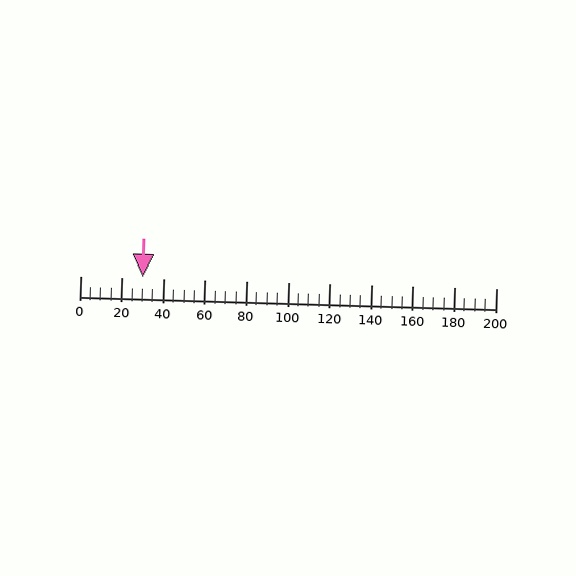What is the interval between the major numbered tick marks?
The major tick marks are spaced 20 units apart.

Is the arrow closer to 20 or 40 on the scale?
The arrow is closer to 40.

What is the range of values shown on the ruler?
The ruler shows values from 0 to 200.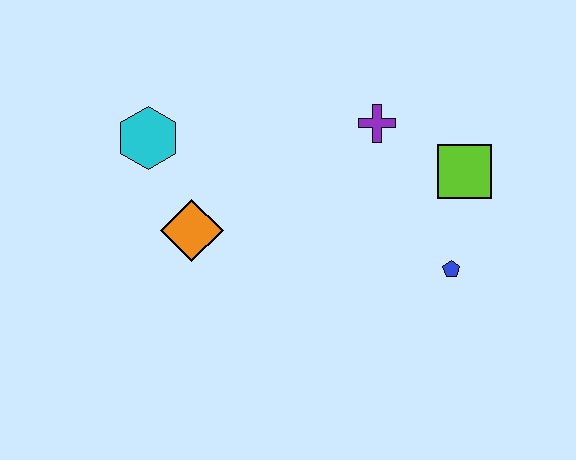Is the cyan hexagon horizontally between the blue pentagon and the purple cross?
No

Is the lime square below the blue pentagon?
No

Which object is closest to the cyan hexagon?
The orange diamond is closest to the cyan hexagon.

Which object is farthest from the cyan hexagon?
The blue pentagon is farthest from the cyan hexagon.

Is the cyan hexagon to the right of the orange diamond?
No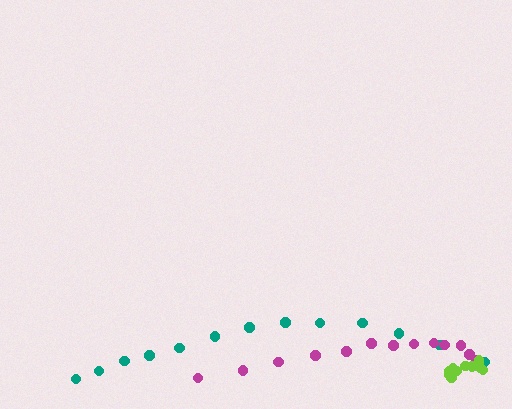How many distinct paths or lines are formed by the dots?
There are 3 distinct paths.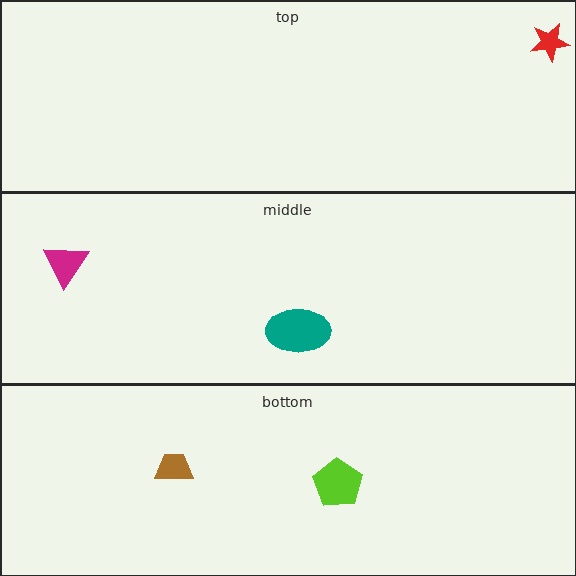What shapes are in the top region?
The red star.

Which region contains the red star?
The top region.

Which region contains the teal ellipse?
The middle region.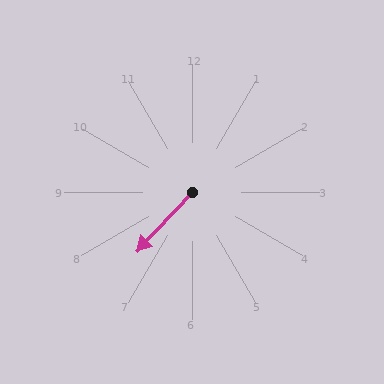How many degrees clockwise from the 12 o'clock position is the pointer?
Approximately 223 degrees.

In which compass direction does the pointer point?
Southwest.